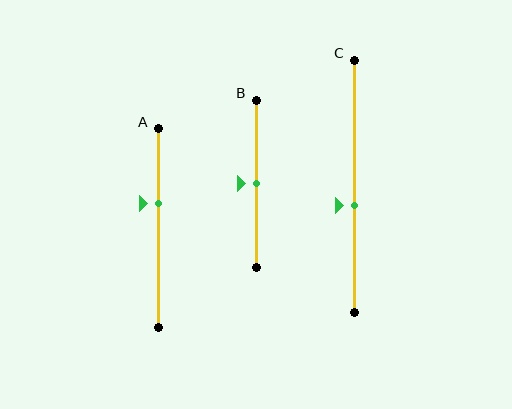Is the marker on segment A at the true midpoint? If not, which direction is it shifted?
No, the marker on segment A is shifted upward by about 12% of the segment length.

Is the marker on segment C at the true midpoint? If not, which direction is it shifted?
No, the marker on segment C is shifted downward by about 8% of the segment length.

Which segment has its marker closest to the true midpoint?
Segment B has its marker closest to the true midpoint.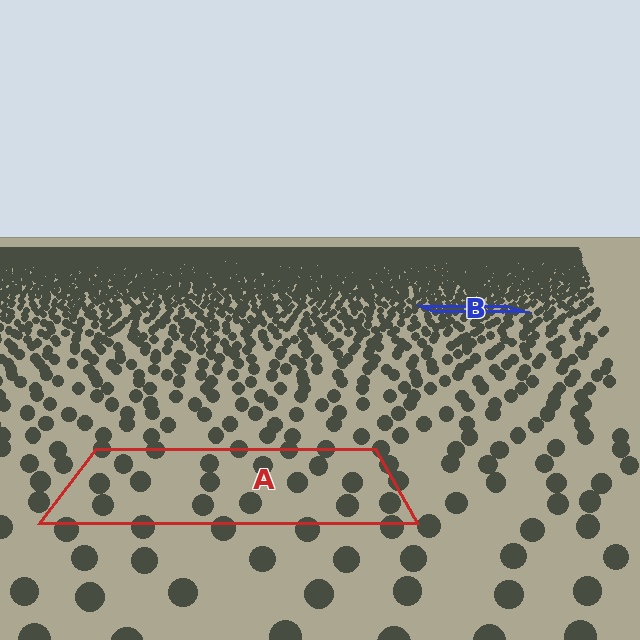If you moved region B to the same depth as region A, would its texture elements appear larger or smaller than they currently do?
They would appear larger. At a closer depth, the same texture elements are projected at a bigger on-screen size.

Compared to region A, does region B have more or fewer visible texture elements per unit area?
Region B has more texture elements per unit area — they are packed more densely because it is farther away.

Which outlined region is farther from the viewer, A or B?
Region B is farther from the viewer — the texture elements inside it appear smaller and more densely packed.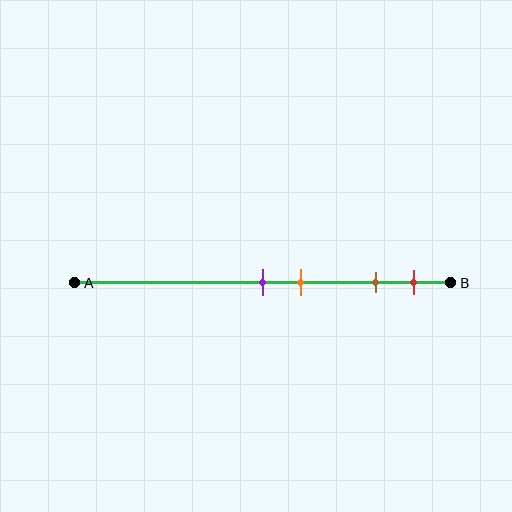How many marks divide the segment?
There are 4 marks dividing the segment.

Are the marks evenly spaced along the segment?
No, the marks are not evenly spaced.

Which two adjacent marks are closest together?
The purple and orange marks are the closest adjacent pair.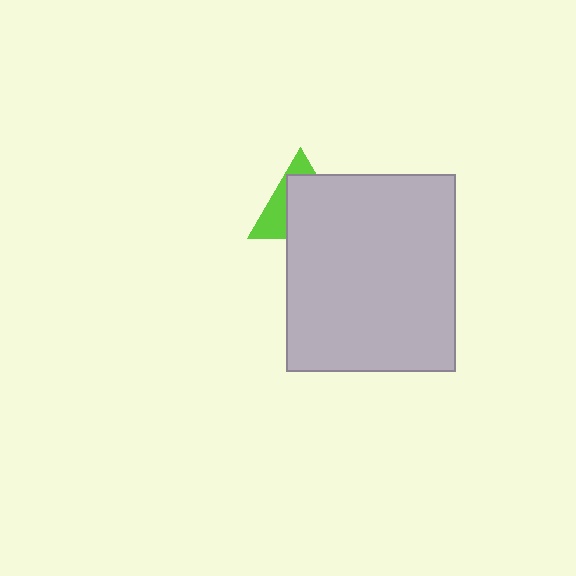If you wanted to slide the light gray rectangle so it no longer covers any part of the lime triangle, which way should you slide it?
Slide it toward the lower-right — that is the most direct way to separate the two shapes.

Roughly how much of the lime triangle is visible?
A small part of it is visible (roughly 34%).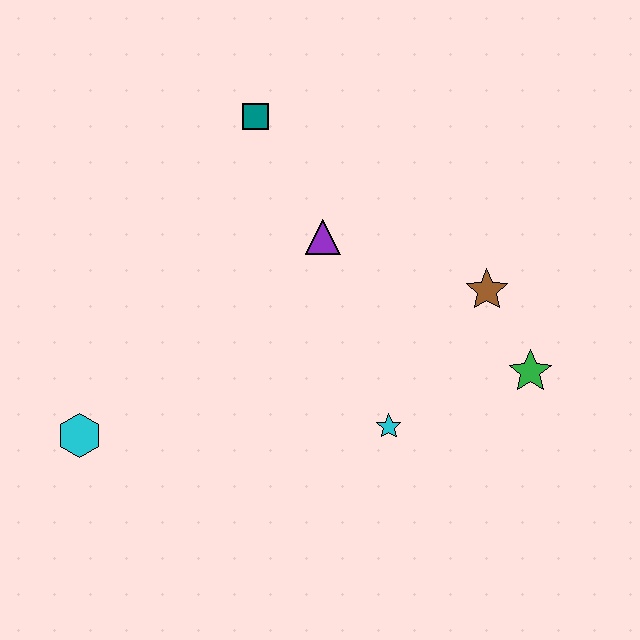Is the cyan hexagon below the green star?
Yes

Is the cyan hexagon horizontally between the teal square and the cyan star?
No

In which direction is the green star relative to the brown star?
The green star is below the brown star.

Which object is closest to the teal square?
The purple triangle is closest to the teal square.